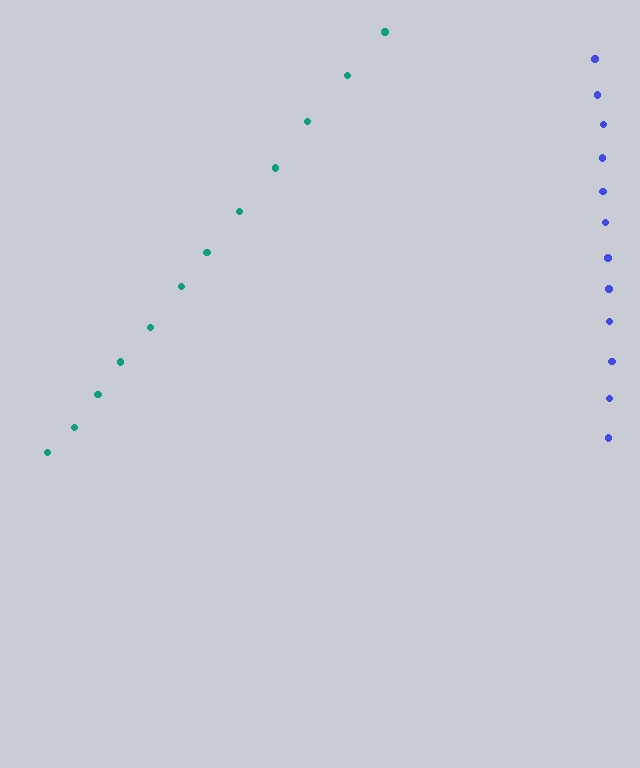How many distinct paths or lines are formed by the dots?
There are 2 distinct paths.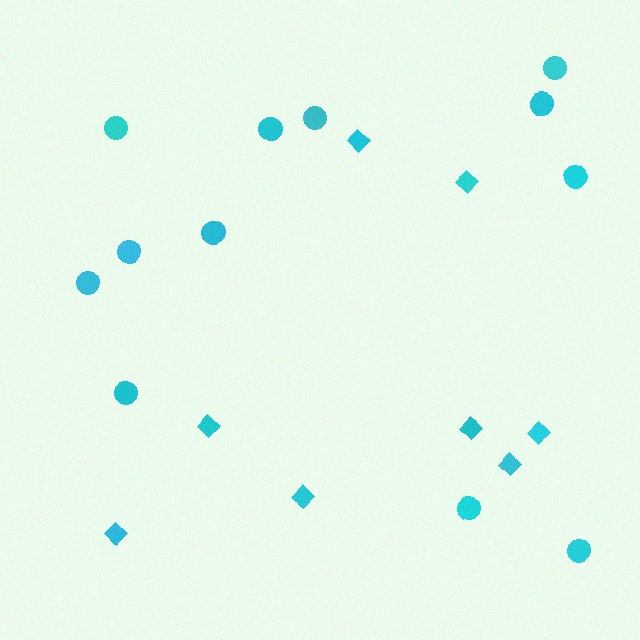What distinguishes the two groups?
There are 2 groups: one group of circles (12) and one group of diamonds (8).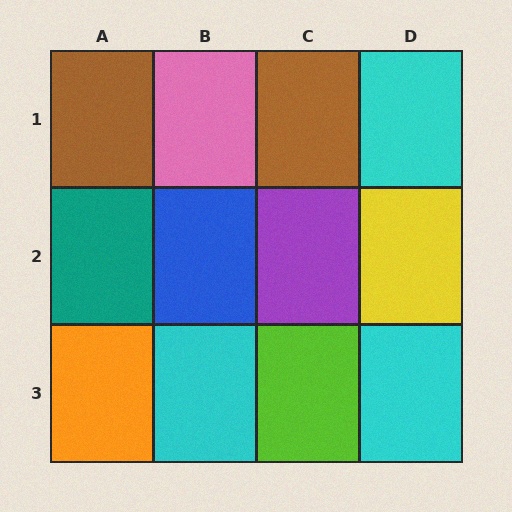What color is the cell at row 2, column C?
Purple.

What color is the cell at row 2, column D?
Yellow.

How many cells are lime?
1 cell is lime.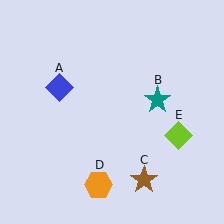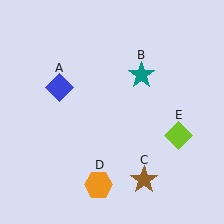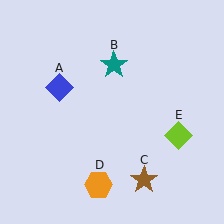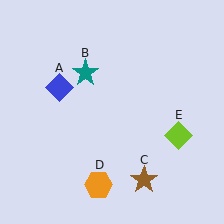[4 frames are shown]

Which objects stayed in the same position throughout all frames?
Blue diamond (object A) and brown star (object C) and orange hexagon (object D) and lime diamond (object E) remained stationary.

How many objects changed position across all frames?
1 object changed position: teal star (object B).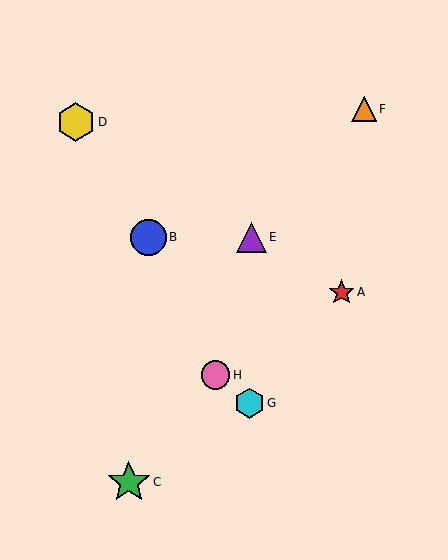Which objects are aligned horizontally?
Objects B, E are aligned horizontally.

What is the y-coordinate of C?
Object C is at y≈482.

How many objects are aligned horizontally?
2 objects (B, E) are aligned horizontally.